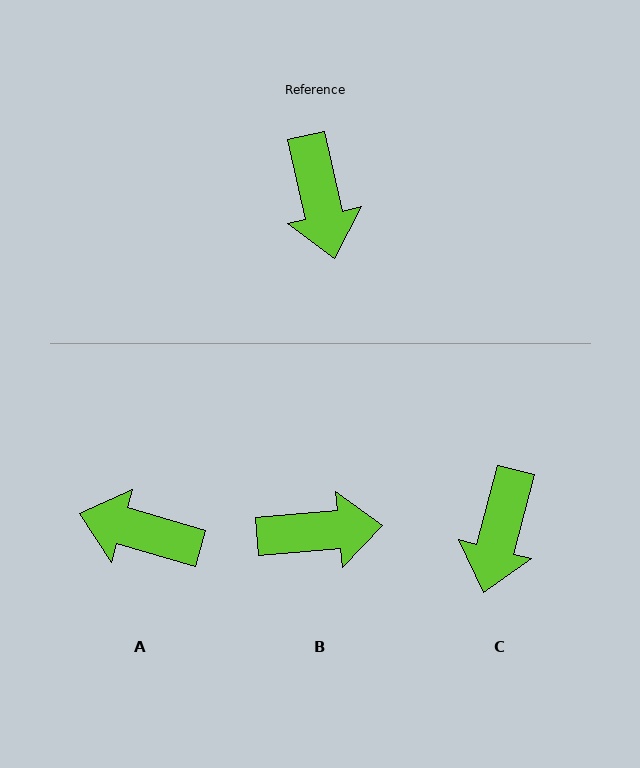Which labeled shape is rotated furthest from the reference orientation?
A, about 119 degrees away.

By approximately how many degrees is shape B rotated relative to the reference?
Approximately 82 degrees counter-clockwise.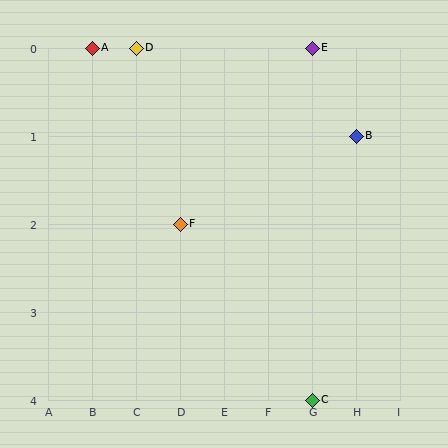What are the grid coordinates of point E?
Point E is at grid coordinates (G, 0).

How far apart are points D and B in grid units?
Points D and B are 5 columns and 1 row apart (about 5.1 grid units diagonally).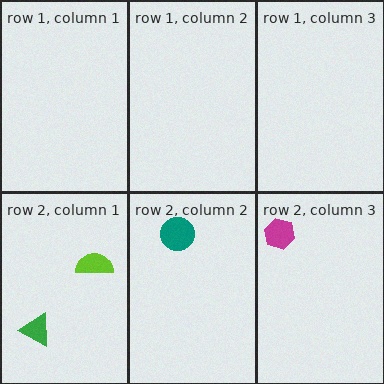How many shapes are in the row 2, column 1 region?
2.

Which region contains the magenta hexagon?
The row 2, column 3 region.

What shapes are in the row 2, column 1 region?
The lime semicircle, the green triangle.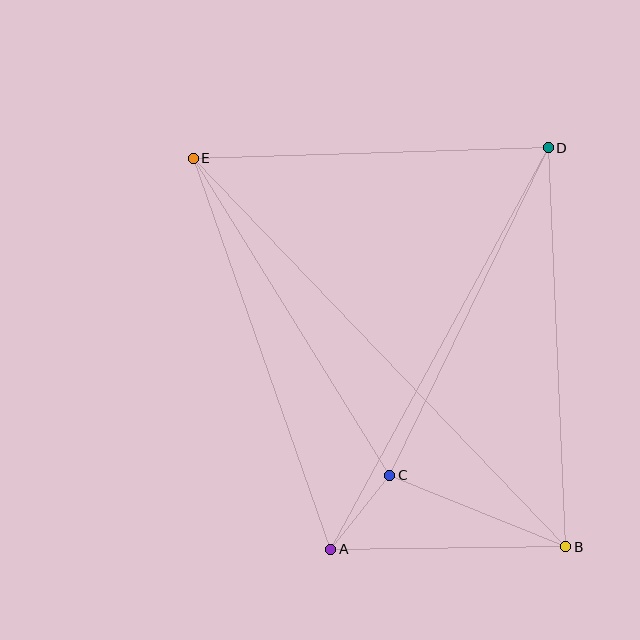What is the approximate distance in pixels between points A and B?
The distance between A and B is approximately 235 pixels.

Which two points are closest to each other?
Points A and C are closest to each other.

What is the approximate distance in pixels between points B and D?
The distance between B and D is approximately 399 pixels.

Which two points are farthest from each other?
Points B and E are farthest from each other.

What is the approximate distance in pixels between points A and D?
The distance between A and D is approximately 457 pixels.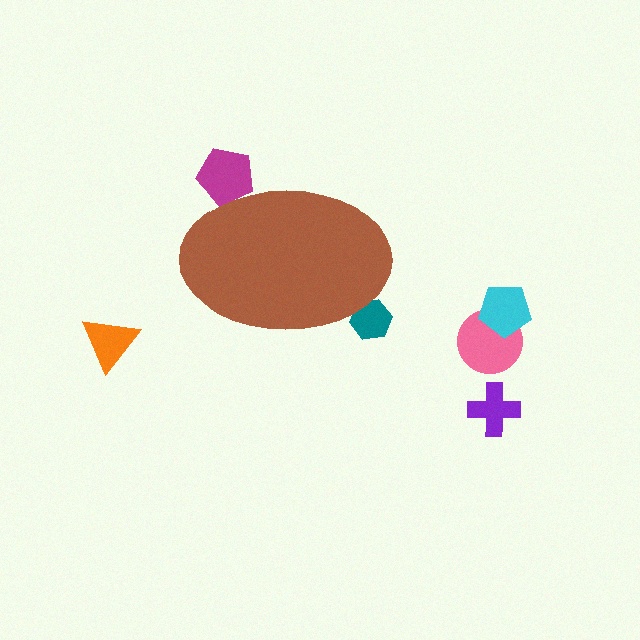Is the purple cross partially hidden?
No, the purple cross is fully visible.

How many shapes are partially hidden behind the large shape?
2 shapes are partially hidden.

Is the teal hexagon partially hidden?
Yes, the teal hexagon is partially hidden behind the brown ellipse.